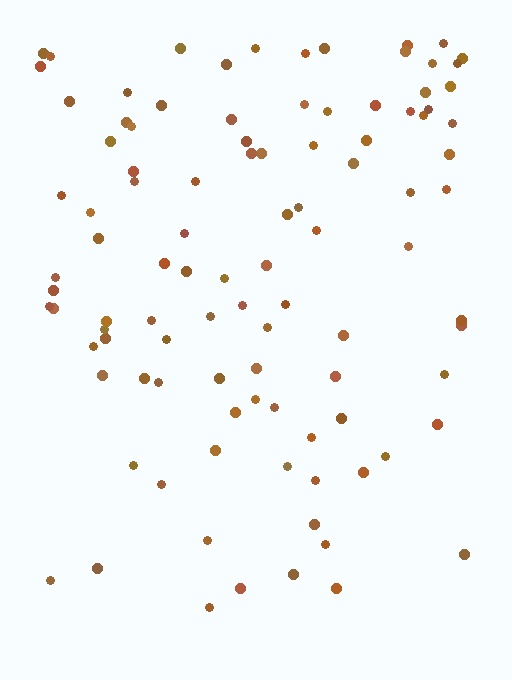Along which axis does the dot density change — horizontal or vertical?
Vertical.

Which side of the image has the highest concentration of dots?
The top.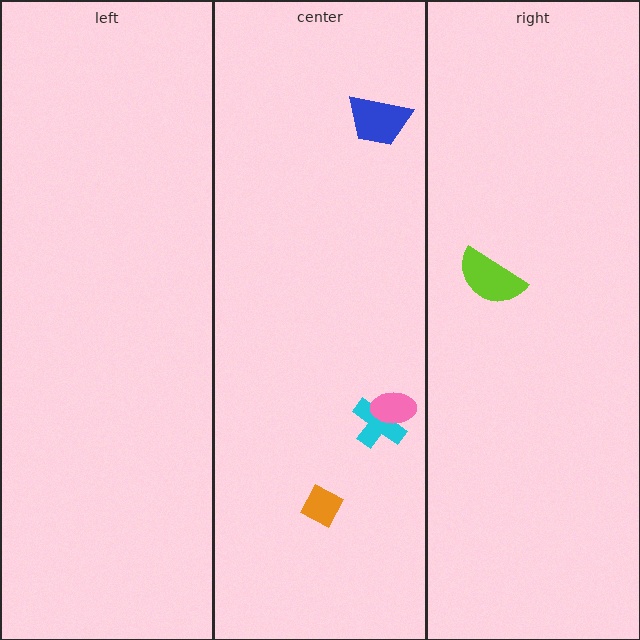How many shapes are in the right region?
1.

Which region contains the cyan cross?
The center region.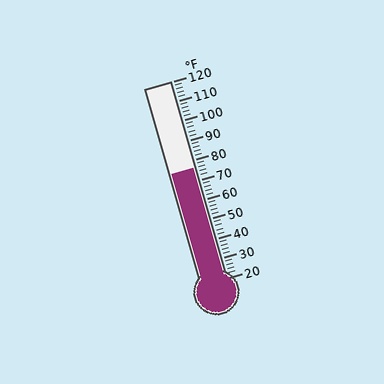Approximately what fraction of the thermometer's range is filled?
The thermometer is filled to approximately 55% of its range.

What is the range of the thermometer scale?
The thermometer scale ranges from 20°F to 120°F.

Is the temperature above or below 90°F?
The temperature is below 90°F.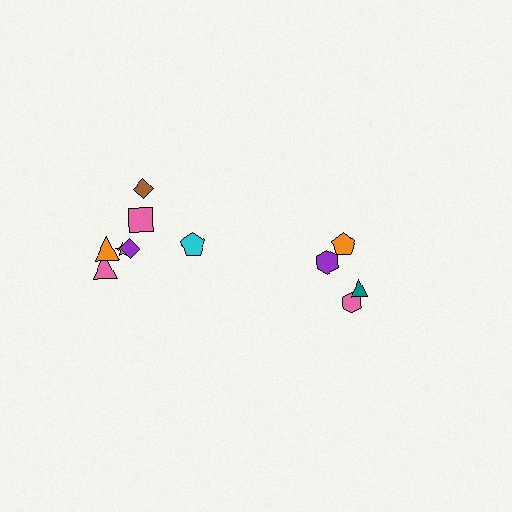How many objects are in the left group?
There are 7 objects.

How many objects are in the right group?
There are 4 objects.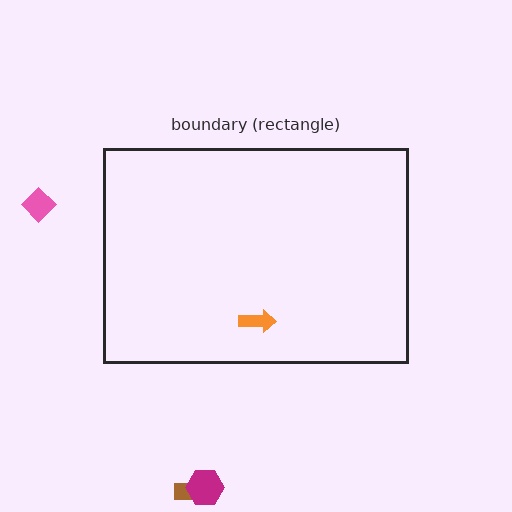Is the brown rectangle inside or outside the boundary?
Outside.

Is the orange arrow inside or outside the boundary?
Inside.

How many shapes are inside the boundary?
1 inside, 3 outside.